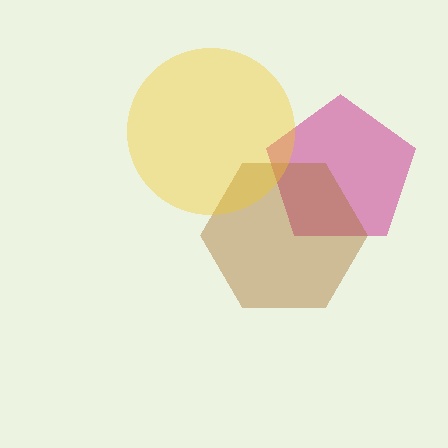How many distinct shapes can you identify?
There are 3 distinct shapes: a magenta pentagon, a brown hexagon, a yellow circle.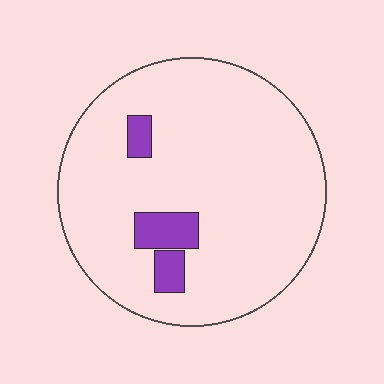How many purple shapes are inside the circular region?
3.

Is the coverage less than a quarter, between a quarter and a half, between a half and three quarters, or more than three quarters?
Less than a quarter.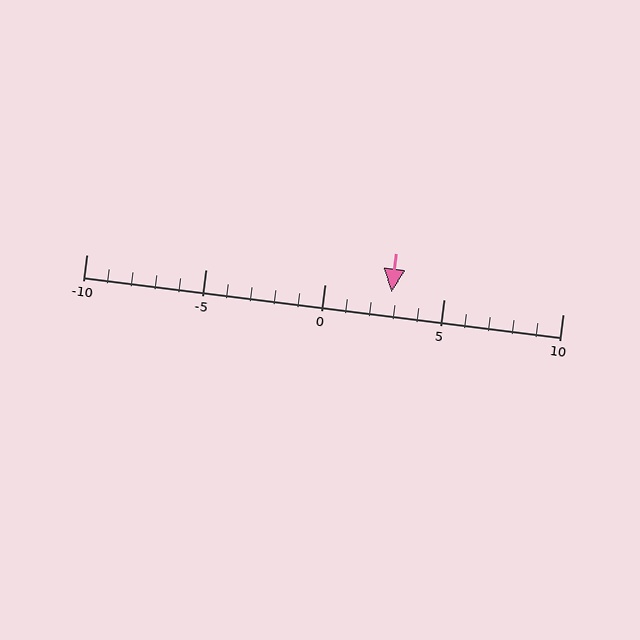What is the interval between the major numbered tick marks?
The major tick marks are spaced 5 units apart.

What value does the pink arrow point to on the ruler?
The pink arrow points to approximately 3.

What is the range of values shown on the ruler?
The ruler shows values from -10 to 10.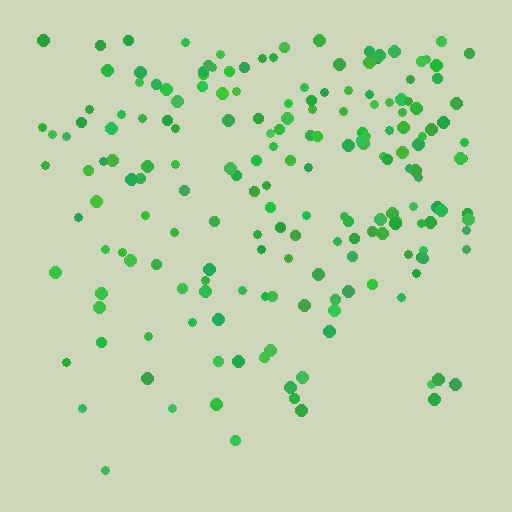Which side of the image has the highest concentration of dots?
The top.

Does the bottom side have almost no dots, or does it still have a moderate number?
Still a moderate number, just noticeably fewer than the top.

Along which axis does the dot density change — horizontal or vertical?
Vertical.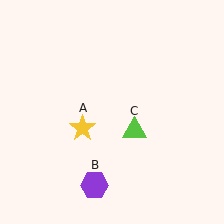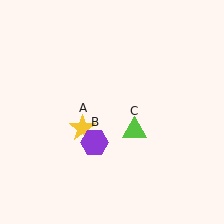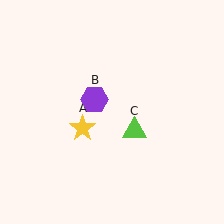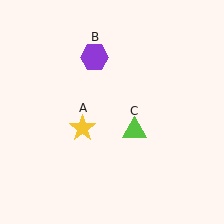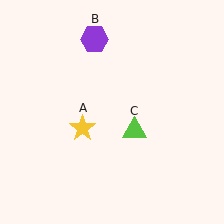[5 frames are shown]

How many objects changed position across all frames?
1 object changed position: purple hexagon (object B).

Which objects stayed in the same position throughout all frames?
Yellow star (object A) and lime triangle (object C) remained stationary.